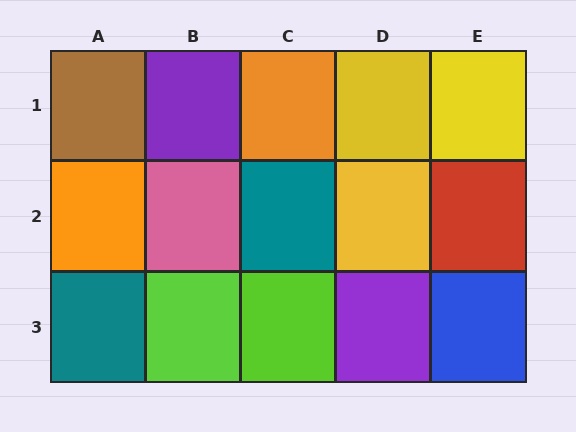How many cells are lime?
2 cells are lime.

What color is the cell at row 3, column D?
Purple.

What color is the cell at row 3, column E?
Blue.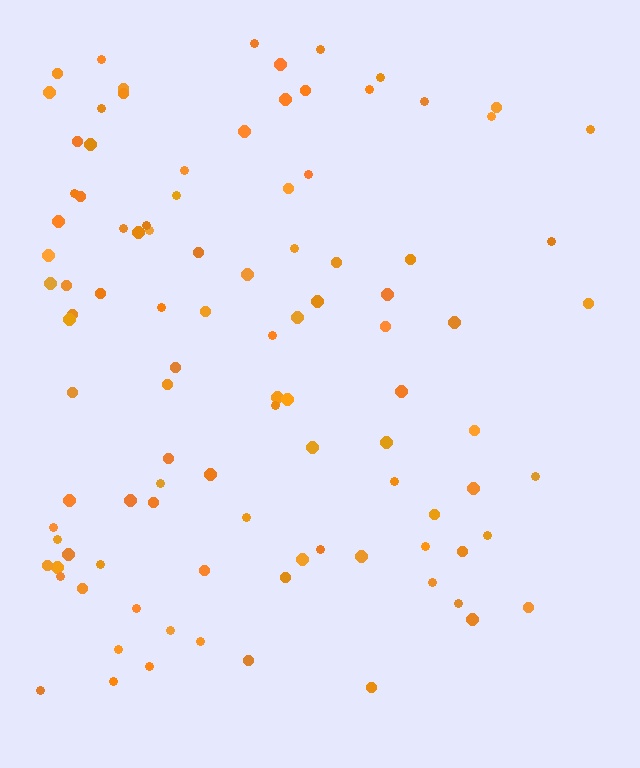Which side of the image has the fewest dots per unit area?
The right.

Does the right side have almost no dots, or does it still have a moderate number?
Still a moderate number, just noticeably fewer than the left.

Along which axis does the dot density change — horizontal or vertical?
Horizontal.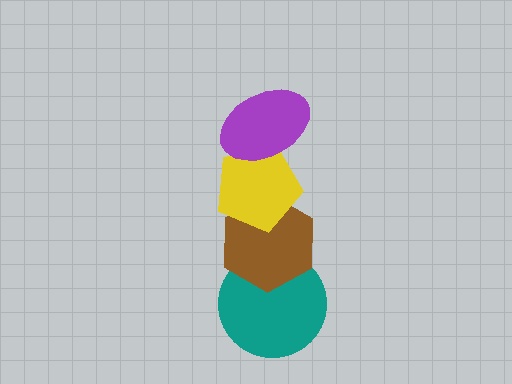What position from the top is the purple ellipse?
The purple ellipse is 1st from the top.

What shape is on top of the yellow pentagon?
The purple ellipse is on top of the yellow pentagon.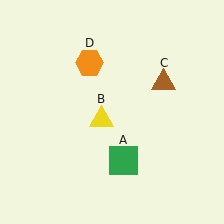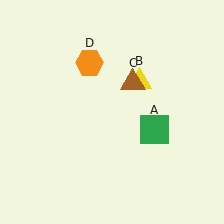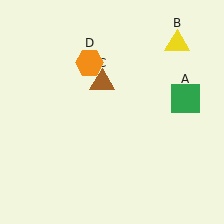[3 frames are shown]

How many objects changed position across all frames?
3 objects changed position: green square (object A), yellow triangle (object B), brown triangle (object C).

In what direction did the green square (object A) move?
The green square (object A) moved up and to the right.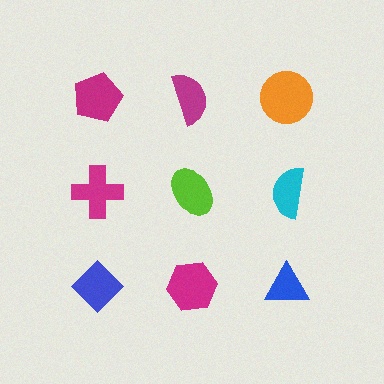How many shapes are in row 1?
3 shapes.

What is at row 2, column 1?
A magenta cross.